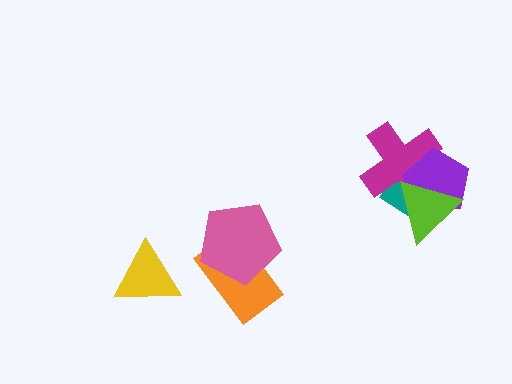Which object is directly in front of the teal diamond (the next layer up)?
The magenta cross is directly in front of the teal diamond.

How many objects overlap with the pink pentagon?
1 object overlaps with the pink pentagon.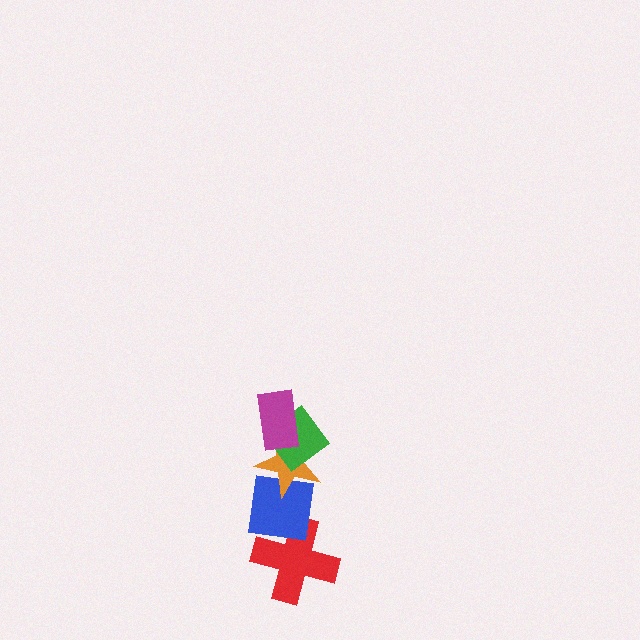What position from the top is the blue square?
The blue square is 4th from the top.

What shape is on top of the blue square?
The orange star is on top of the blue square.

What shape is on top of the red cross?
The blue square is on top of the red cross.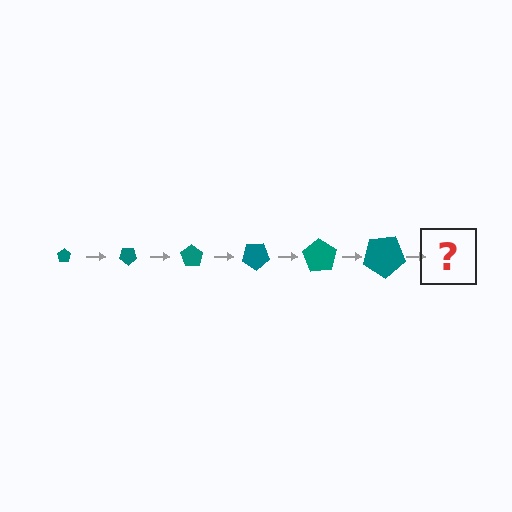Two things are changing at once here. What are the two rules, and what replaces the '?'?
The two rules are that the pentagon grows larger each step and it rotates 35 degrees each step. The '?' should be a pentagon, larger than the previous one and rotated 210 degrees from the start.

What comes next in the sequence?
The next element should be a pentagon, larger than the previous one and rotated 210 degrees from the start.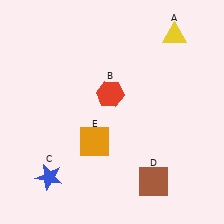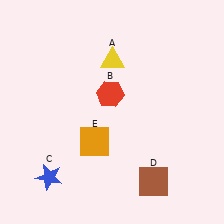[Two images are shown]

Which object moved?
The yellow triangle (A) moved left.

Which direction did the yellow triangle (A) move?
The yellow triangle (A) moved left.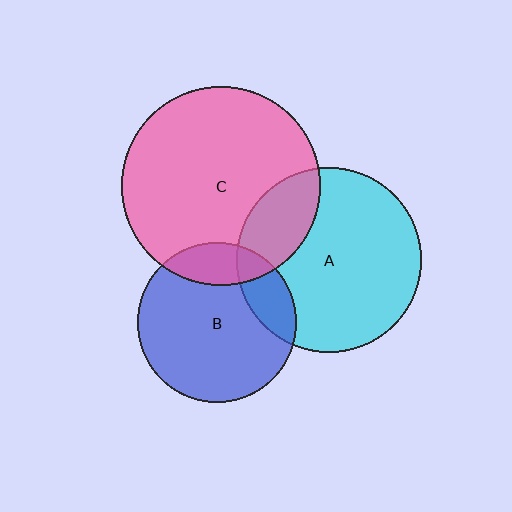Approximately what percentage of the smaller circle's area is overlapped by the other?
Approximately 15%.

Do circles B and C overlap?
Yes.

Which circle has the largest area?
Circle C (pink).